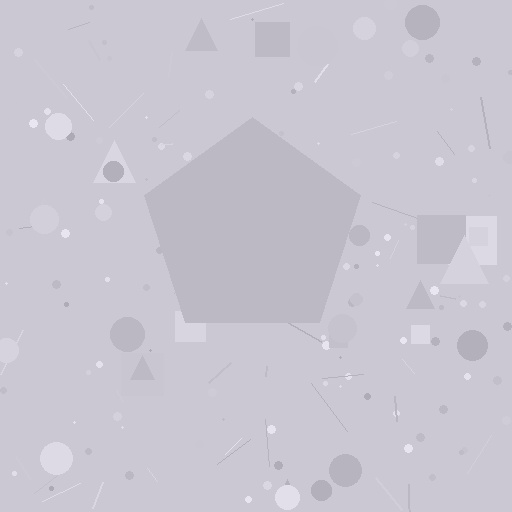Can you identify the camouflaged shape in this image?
The camouflaged shape is a pentagon.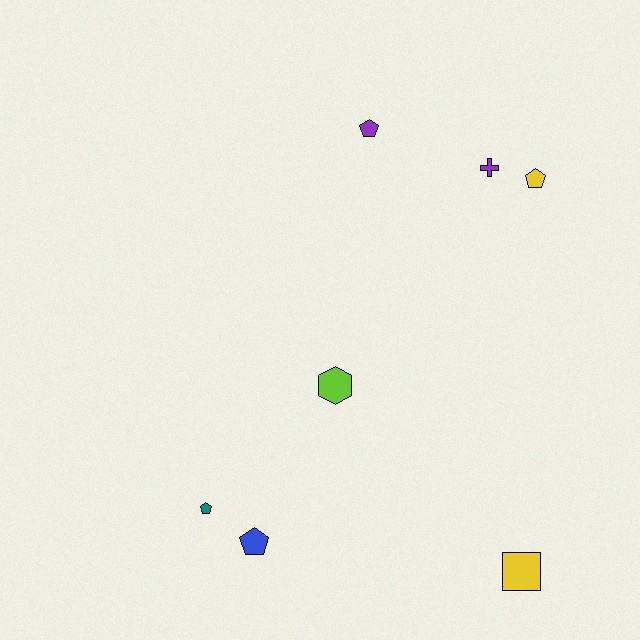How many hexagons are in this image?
There is 1 hexagon.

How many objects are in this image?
There are 7 objects.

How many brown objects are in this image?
There are no brown objects.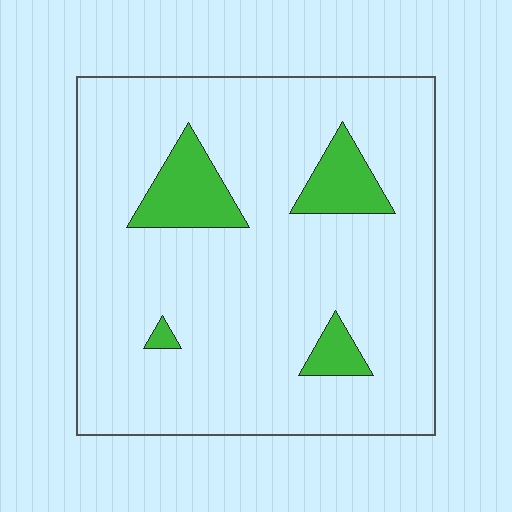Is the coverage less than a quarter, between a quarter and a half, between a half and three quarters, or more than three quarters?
Less than a quarter.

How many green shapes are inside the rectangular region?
4.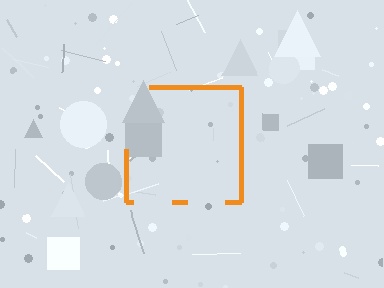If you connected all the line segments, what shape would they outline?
They would outline a square.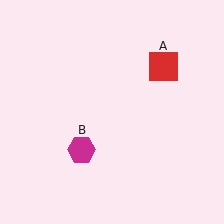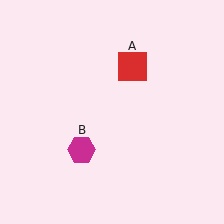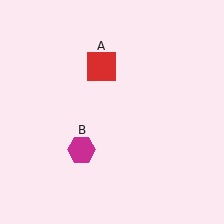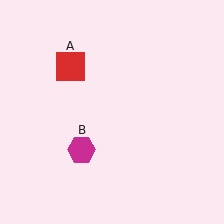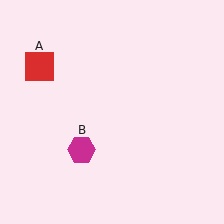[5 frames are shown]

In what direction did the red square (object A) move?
The red square (object A) moved left.